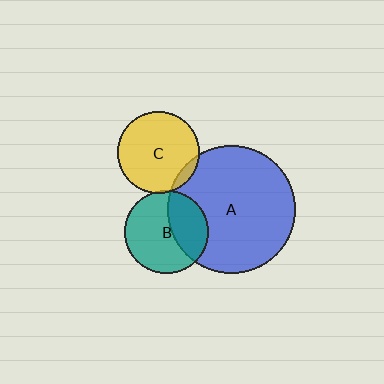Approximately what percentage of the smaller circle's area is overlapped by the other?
Approximately 10%.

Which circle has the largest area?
Circle A (blue).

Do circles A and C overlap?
Yes.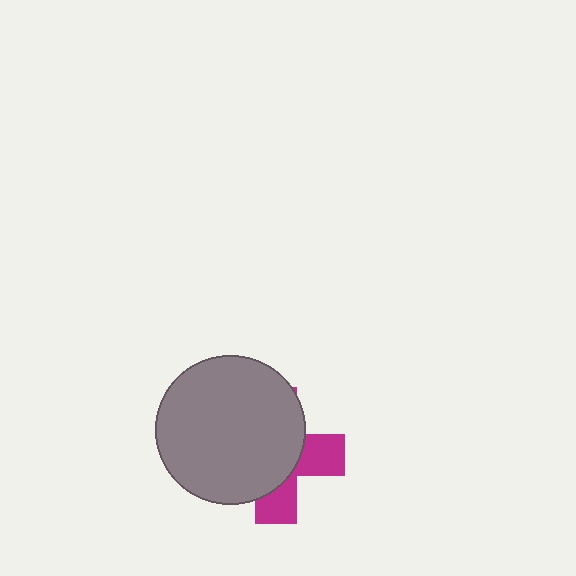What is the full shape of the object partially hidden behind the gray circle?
The partially hidden object is a magenta cross.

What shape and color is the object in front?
The object in front is a gray circle.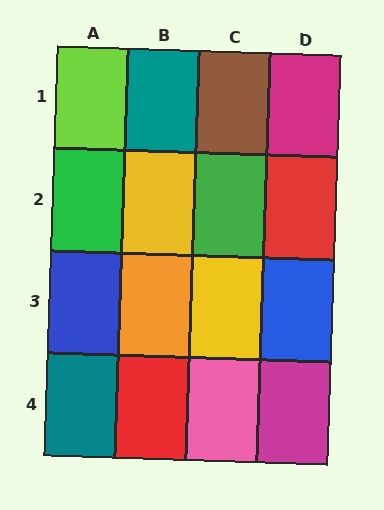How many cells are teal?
2 cells are teal.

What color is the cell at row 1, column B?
Teal.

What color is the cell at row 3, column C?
Yellow.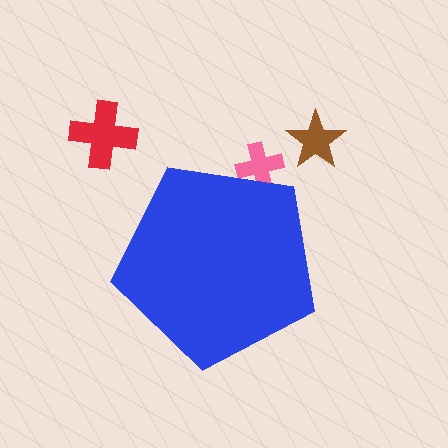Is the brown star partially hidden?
No, the brown star is fully visible.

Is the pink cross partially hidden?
Yes, the pink cross is partially hidden behind the blue pentagon.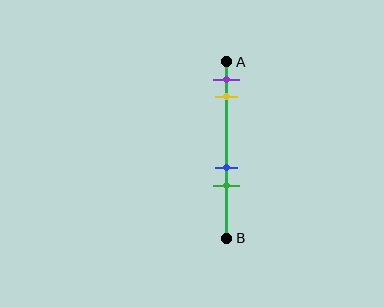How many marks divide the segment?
There are 4 marks dividing the segment.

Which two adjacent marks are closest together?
The blue and green marks are the closest adjacent pair.